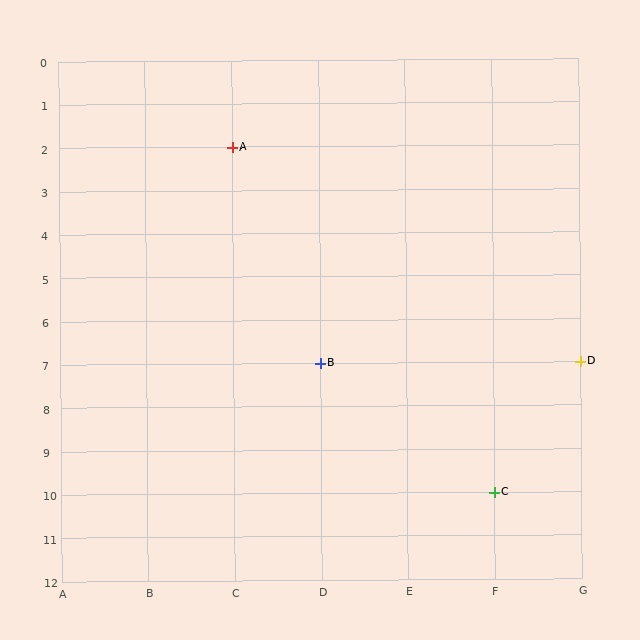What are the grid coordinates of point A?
Point A is at grid coordinates (C, 2).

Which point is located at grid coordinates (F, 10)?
Point C is at (F, 10).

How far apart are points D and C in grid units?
Points D and C are 1 column and 3 rows apart (about 3.2 grid units diagonally).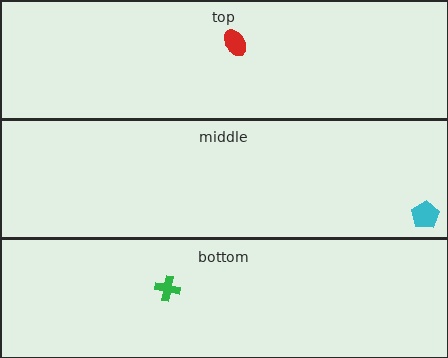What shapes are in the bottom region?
The green cross.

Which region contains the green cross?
The bottom region.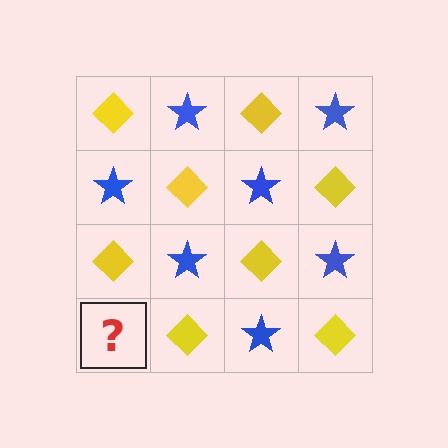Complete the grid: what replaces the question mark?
The question mark should be replaced with a blue star.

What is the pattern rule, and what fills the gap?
The rule is that it alternates yellow diamond and blue star in a checkerboard pattern. The gap should be filled with a blue star.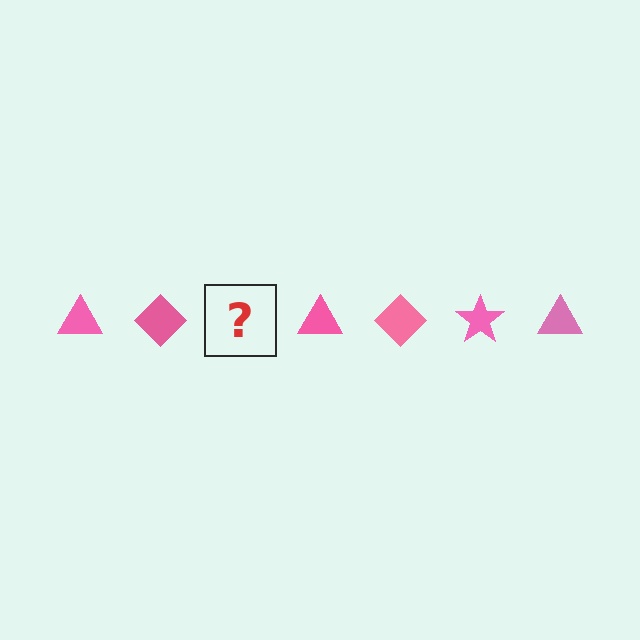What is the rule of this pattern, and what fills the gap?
The rule is that the pattern cycles through triangle, diamond, star shapes in pink. The gap should be filled with a pink star.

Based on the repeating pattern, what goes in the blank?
The blank should be a pink star.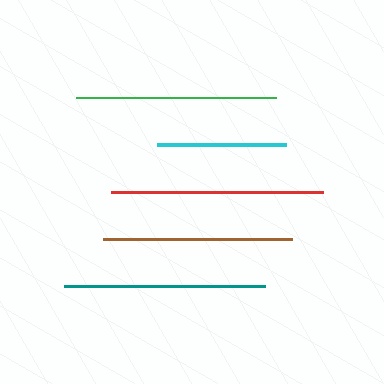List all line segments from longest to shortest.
From longest to shortest: red, teal, green, brown, cyan.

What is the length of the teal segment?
The teal segment is approximately 201 pixels long.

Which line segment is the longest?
The red line is the longest at approximately 212 pixels.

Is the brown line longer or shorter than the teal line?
The teal line is longer than the brown line.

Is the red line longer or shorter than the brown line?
The red line is longer than the brown line.